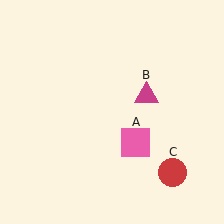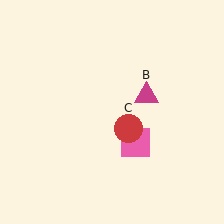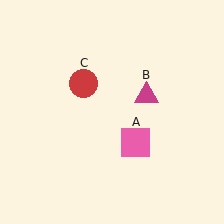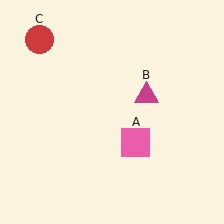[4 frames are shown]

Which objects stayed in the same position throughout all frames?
Pink square (object A) and magenta triangle (object B) remained stationary.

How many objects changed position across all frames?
1 object changed position: red circle (object C).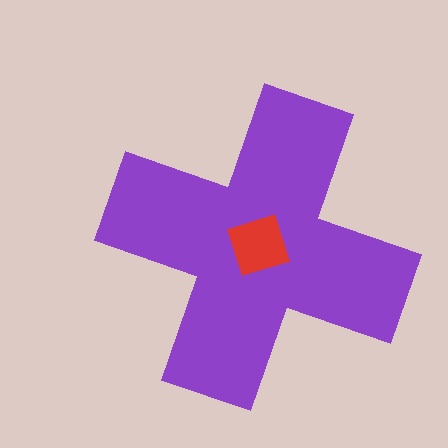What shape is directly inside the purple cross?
The red square.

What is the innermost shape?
The red square.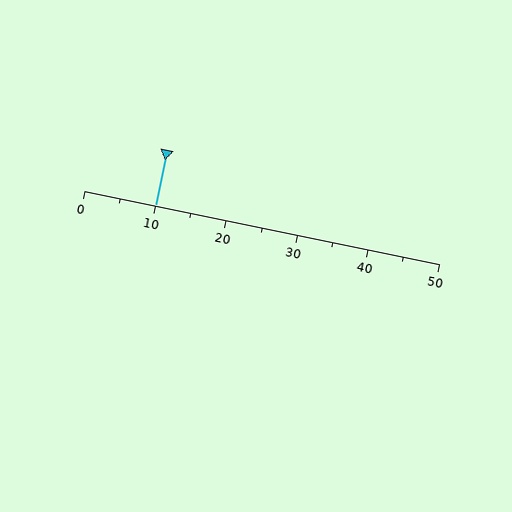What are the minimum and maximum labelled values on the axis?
The axis runs from 0 to 50.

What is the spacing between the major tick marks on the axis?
The major ticks are spaced 10 apart.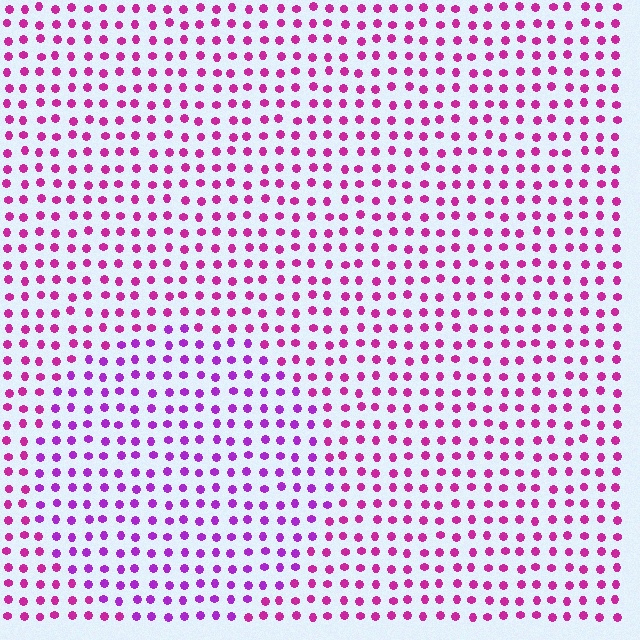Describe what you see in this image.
The image is filled with small magenta elements in a uniform arrangement. A circle-shaped region is visible where the elements are tinted to a slightly different hue, forming a subtle color boundary.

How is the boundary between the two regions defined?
The boundary is defined purely by a slight shift in hue (about 28 degrees). Spacing, size, and orientation are identical on both sides.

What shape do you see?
I see a circle.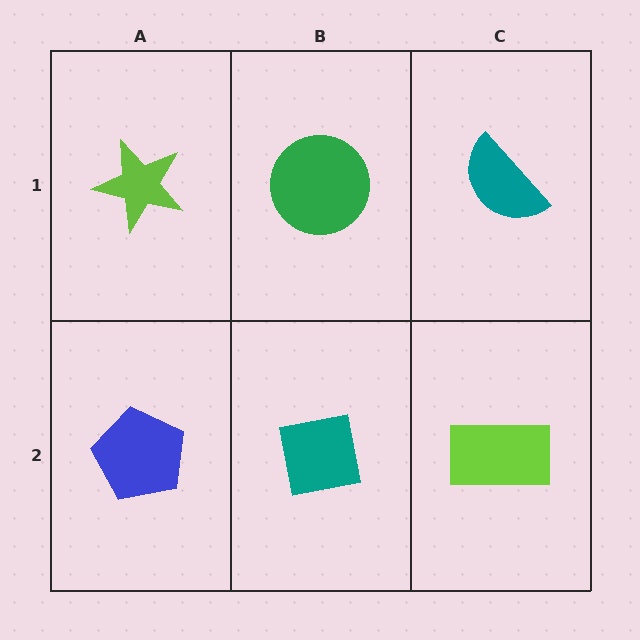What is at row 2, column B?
A teal square.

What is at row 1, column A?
A lime star.